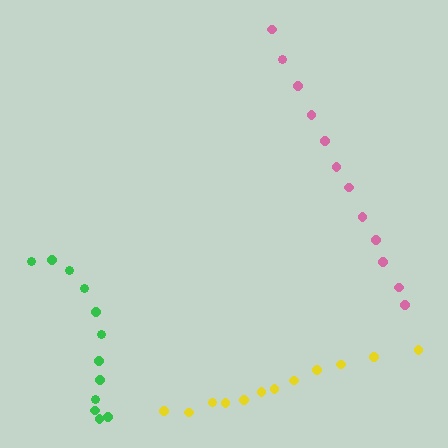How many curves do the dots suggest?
There are 3 distinct paths.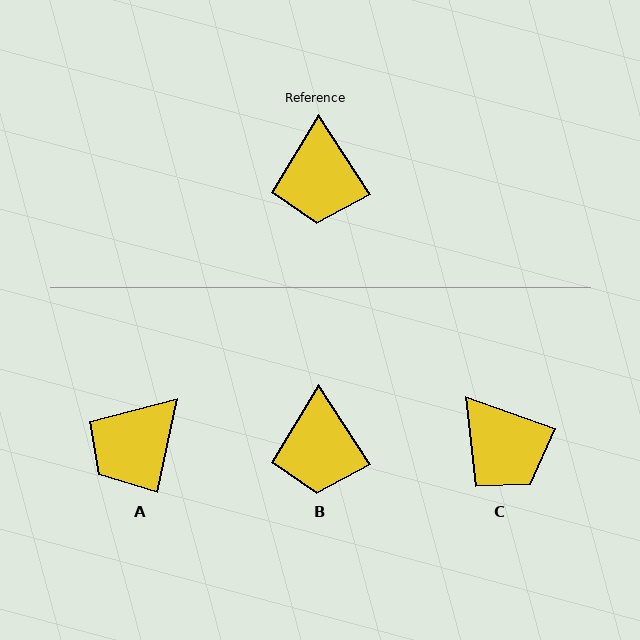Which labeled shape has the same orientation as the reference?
B.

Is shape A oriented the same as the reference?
No, it is off by about 45 degrees.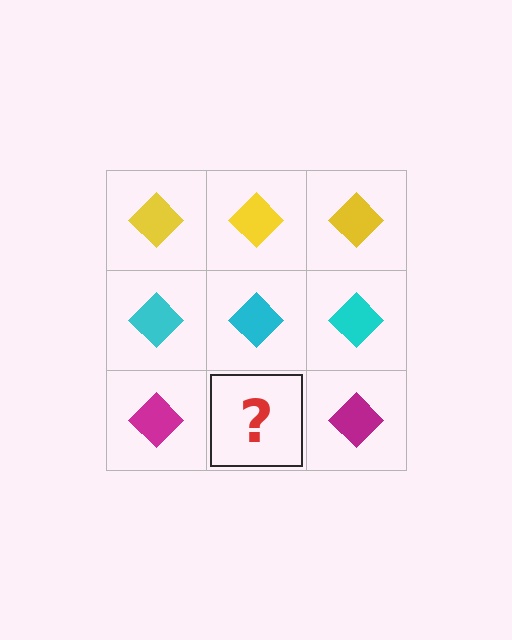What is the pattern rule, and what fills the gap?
The rule is that each row has a consistent color. The gap should be filled with a magenta diamond.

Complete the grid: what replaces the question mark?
The question mark should be replaced with a magenta diamond.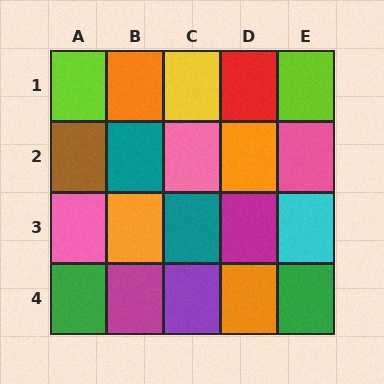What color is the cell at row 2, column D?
Orange.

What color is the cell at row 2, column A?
Brown.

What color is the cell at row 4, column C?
Purple.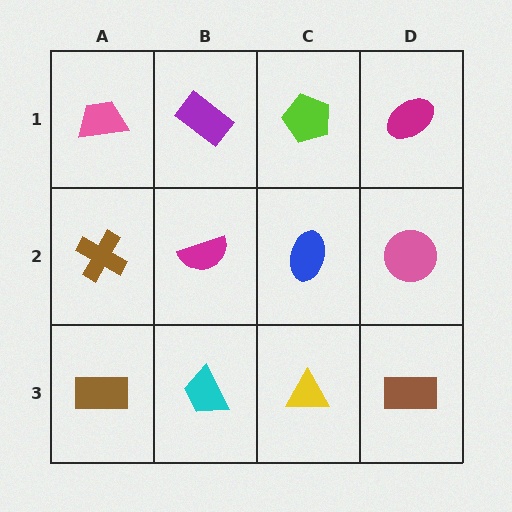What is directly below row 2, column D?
A brown rectangle.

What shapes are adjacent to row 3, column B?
A magenta semicircle (row 2, column B), a brown rectangle (row 3, column A), a yellow triangle (row 3, column C).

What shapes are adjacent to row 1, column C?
A blue ellipse (row 2, column C), a purple rectangle (row 1, column B), a magenta ellipse (row 1, column D).